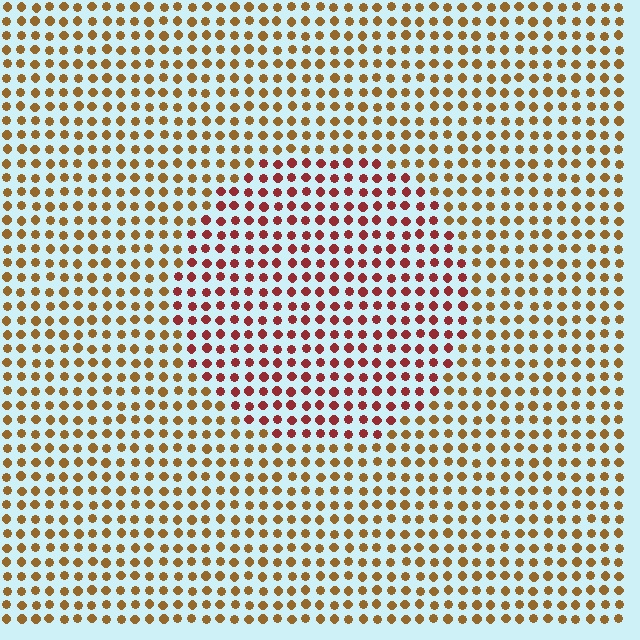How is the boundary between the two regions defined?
The boundary is defined purely by a slight shift in hue (about 39 degrees). Spacing, size, and orientation are identical on both sides.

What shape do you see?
I see a circle.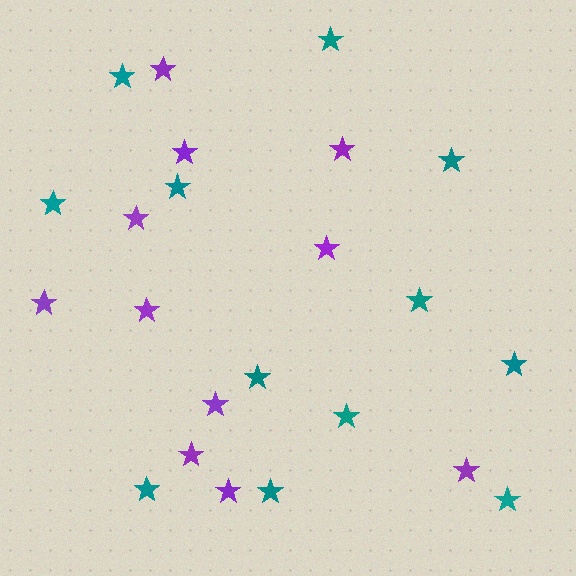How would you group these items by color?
There are 2 groups: one group of teal stars (12) and one group of purple stars (11).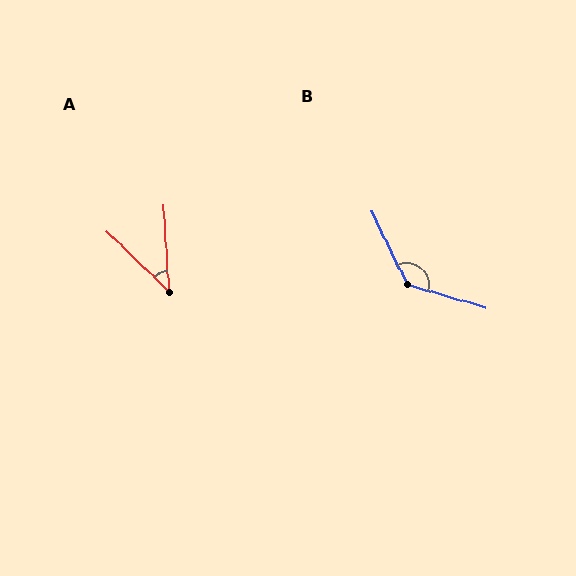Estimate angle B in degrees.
Approximately 133 degrees.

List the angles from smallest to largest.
A (42°), B (133°).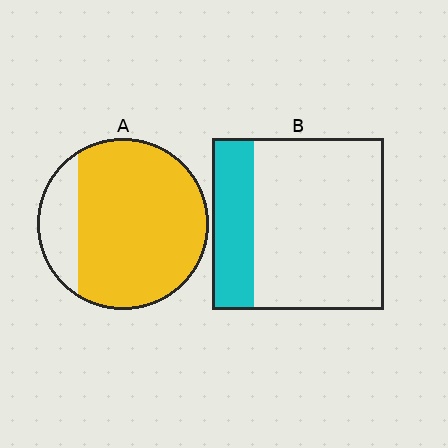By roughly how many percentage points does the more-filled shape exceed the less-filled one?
By roughly 55 percentage points (A over B).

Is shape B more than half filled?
No.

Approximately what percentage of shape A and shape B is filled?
A is approximately 80% and B is approximately 25%.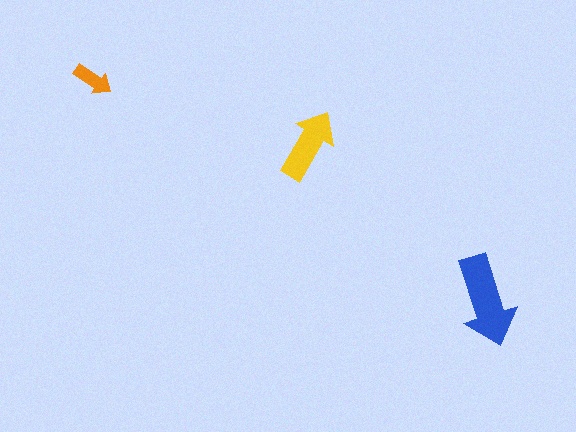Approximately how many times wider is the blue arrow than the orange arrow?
About 2.5 times wider.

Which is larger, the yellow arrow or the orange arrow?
The yellow one.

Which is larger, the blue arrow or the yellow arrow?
The blue one.